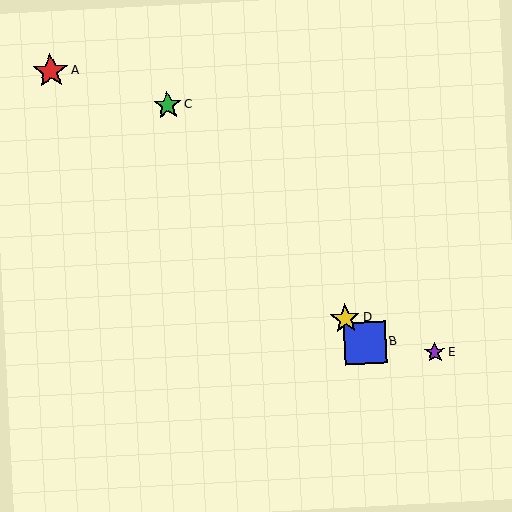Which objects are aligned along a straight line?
Objects B, C, D are aligned along a straight line.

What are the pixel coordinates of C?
Object C is at (168, 105).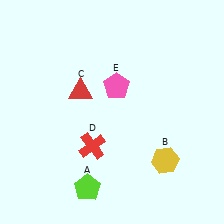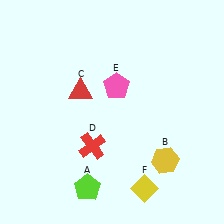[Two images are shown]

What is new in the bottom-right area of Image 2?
A yellow diamond (F) was added in the bottom-right area of Image 2.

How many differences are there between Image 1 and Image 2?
There is 1 difference between the two images.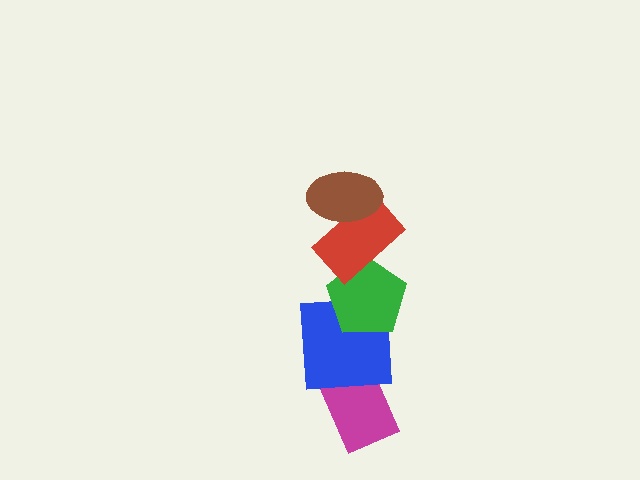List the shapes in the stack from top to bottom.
From top to bottom: the brown ellipse, the red rectangle, the green pentagon, the blue square, the magenta rectangle.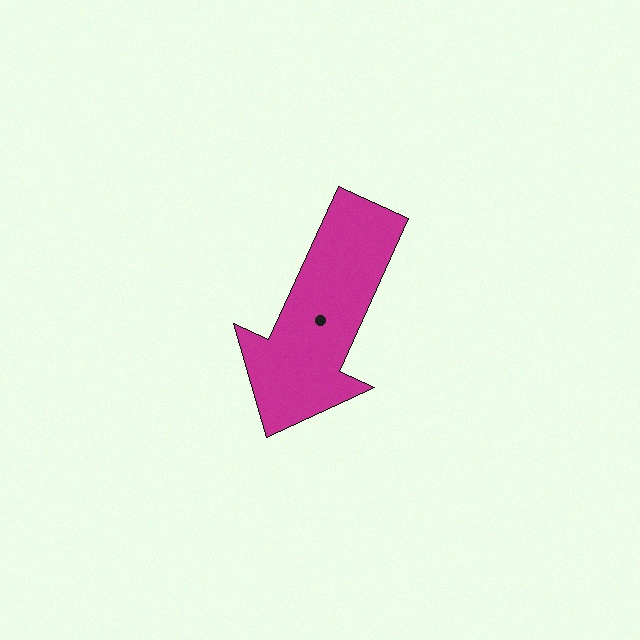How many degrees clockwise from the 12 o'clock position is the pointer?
Approximately 204 degrees.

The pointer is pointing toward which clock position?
Roughly 7 o'clock.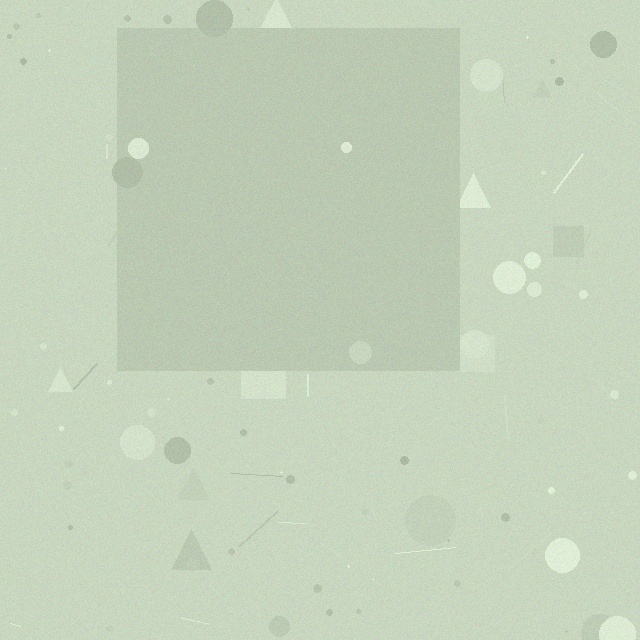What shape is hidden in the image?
A square is hidden in the image.